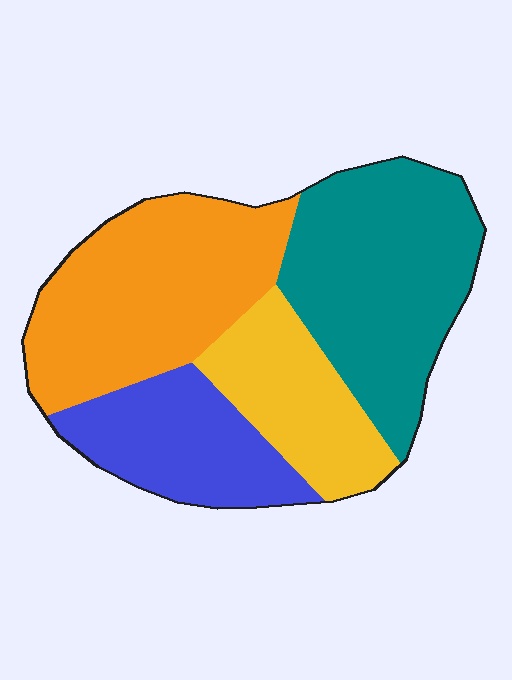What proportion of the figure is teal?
Teal takes up between a quarter and a half of the figure.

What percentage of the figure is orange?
Orange takes up about one third (1/3) of the figure.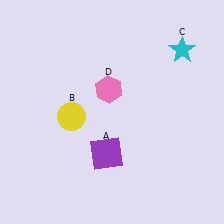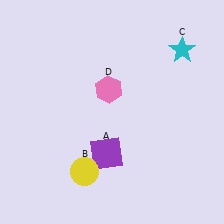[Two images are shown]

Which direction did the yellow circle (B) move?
The yellow circle (B) moved down.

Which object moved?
The yellow circle (B) moved down.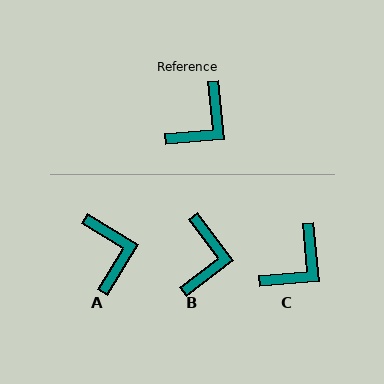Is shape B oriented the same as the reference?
No, it is off by about 32 degrees.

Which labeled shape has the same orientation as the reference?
C.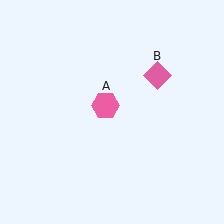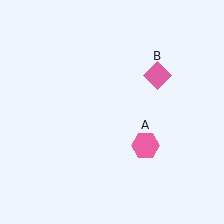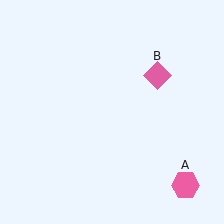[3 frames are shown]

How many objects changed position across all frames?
1 object changed position: pink hexagon (object A).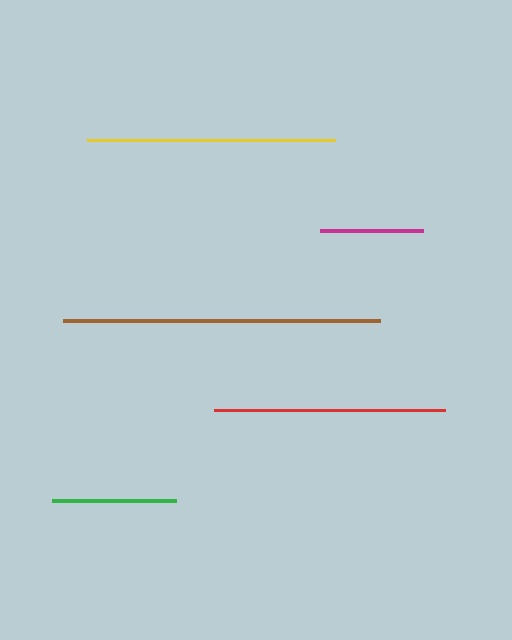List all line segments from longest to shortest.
From longest to shortest: brown, yellow, red, green, magenta.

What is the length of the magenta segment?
The magenta segment is approximately 103 pixels long.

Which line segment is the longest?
The brown line is the longest at approximately 317 pixels.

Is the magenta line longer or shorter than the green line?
The green line is longer than the magenta line.